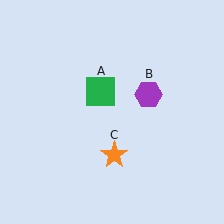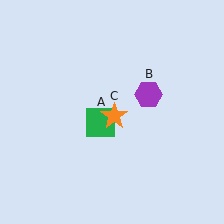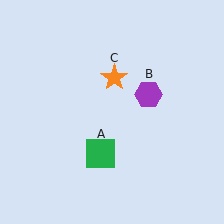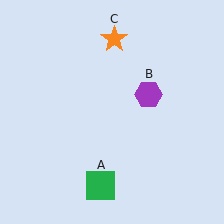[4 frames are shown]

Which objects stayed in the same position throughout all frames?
Purple hexagon (object B) remained stationary.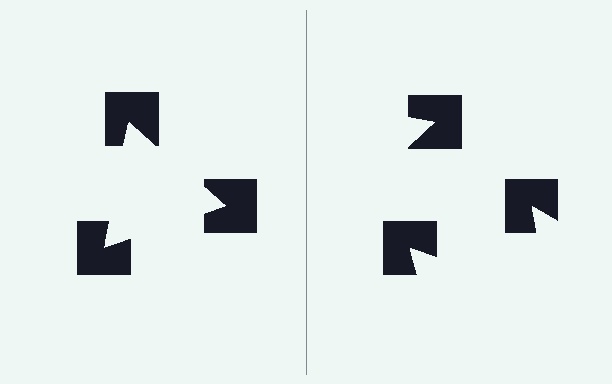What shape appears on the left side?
An illusory triangle.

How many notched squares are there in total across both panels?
6 — 3 on each side.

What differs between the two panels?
The notched squares are positioned identically on both sides; only the wedge orientations differ. On the left they align to a triangle; on the right they are misaligned.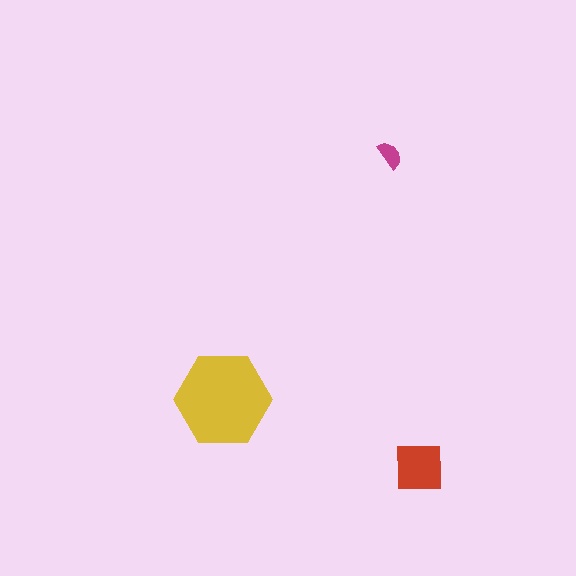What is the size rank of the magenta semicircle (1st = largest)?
3rd.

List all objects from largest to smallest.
The yellow hexagon, the red square, the magenta semicircle.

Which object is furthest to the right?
The red square is rightmost.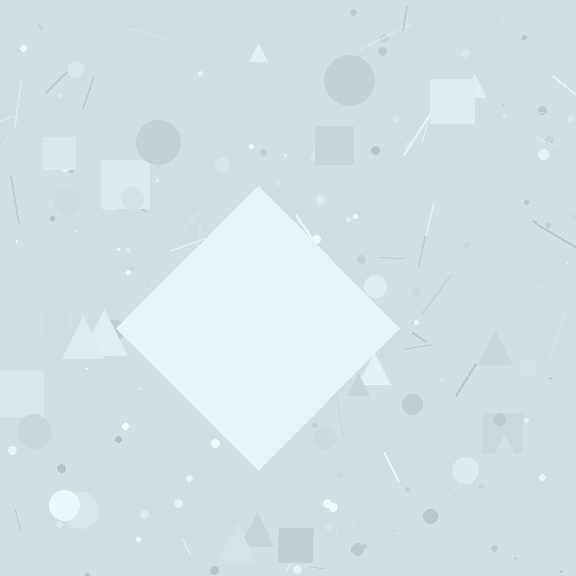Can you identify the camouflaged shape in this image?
The camouflaged shape is a diamond.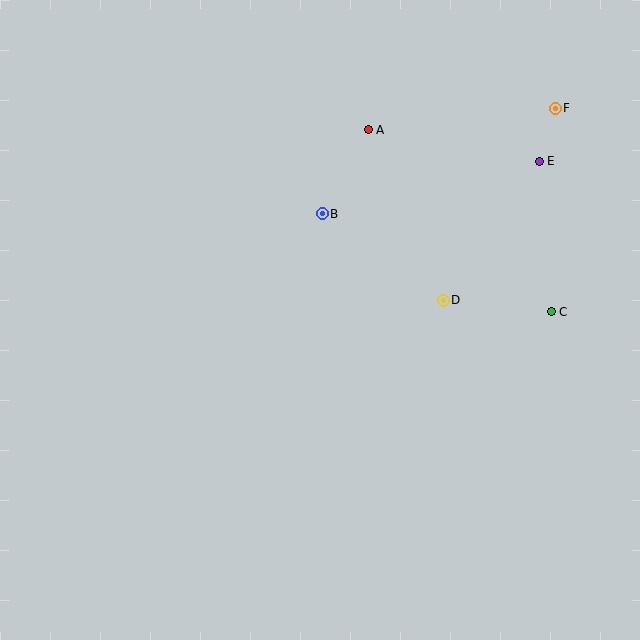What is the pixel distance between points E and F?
The distance between E and F is 55 pixels.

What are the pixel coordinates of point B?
Point B is at (322, 214).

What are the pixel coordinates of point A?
Point A is at (368, 130).